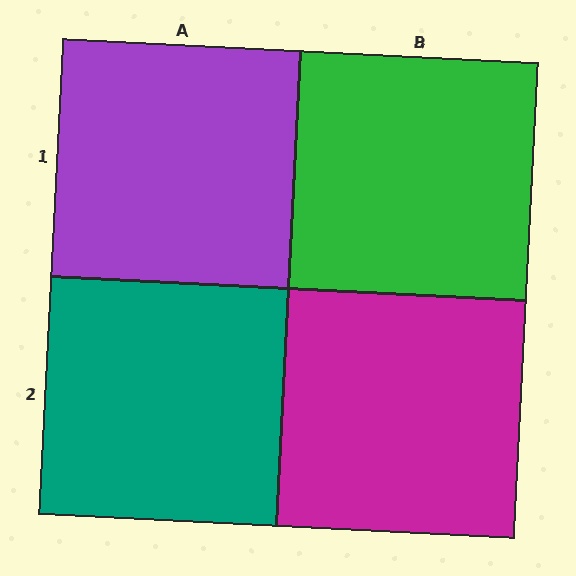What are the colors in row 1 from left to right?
Purple, green.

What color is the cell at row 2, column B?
Magenta.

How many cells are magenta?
1 cell is magenta.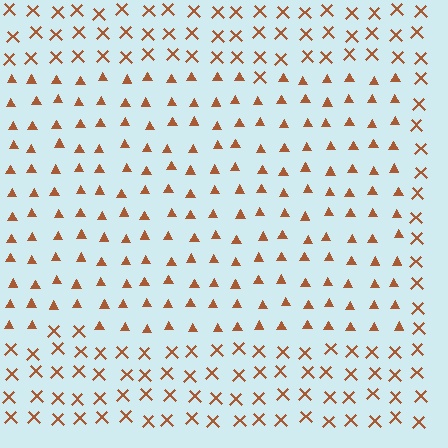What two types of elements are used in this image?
The image uses triangles inside the rectangle region and X marks outside it.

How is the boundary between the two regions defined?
The boundary is defined by a change in element shape: triangles inside vs. X marks outside. All elements share the same color and spacing.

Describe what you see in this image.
The image is filled with small brown elements arranged in a uniform grid. A rectangle-shaped region contains triangles, while the surrounding area contains X marks. The boundary is defined purely by the change in element shape.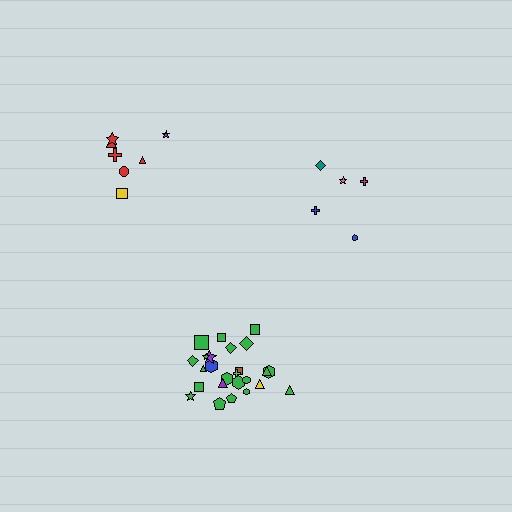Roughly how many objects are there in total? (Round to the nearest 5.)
Roughly 35 objects in total.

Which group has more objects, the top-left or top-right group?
The top-left group.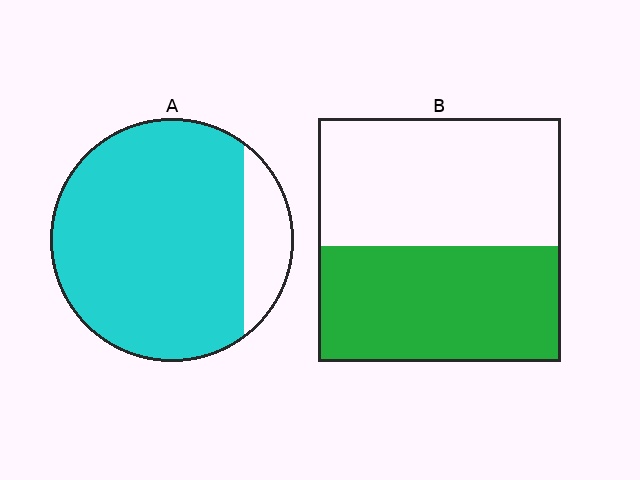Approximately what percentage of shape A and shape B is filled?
A is approximately 85% and B is approximately 50%.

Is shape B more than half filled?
Roughly half.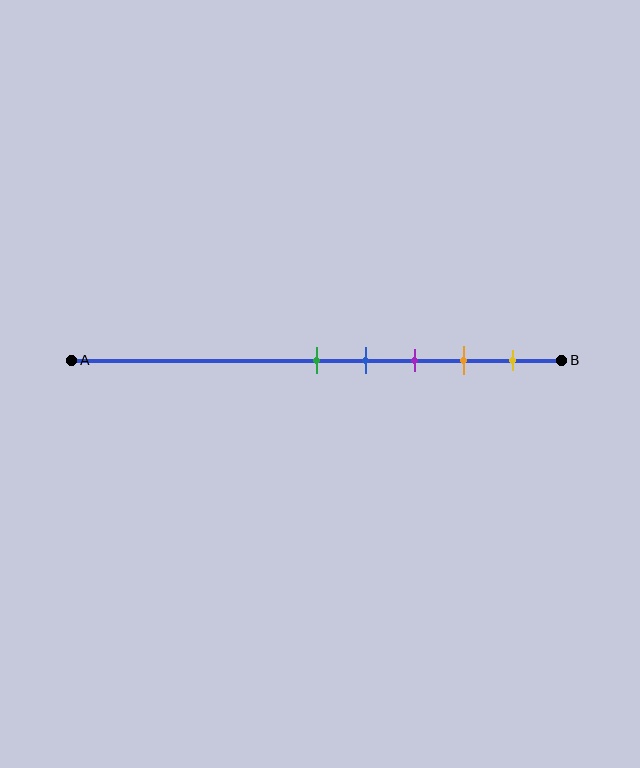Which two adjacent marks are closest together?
The green and blue marks are the closest adjacent pair.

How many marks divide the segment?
There are 5 marks dividing the segment.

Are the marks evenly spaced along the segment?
Yes, the marks are approximately evenly spaced.